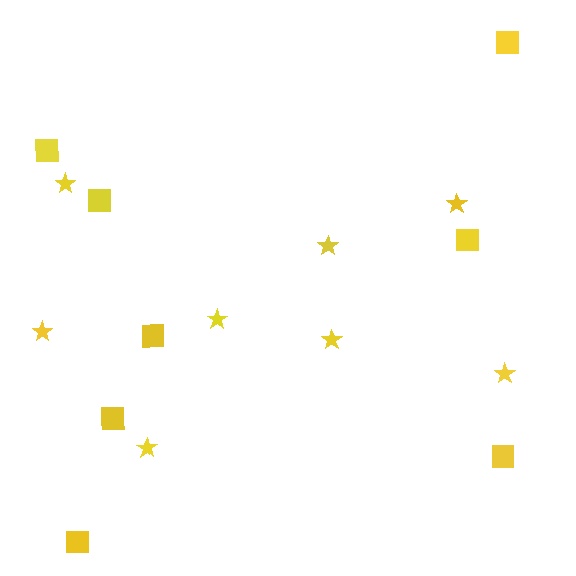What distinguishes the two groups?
There are 2 groups: one group of squares (8) and one group of stars (8).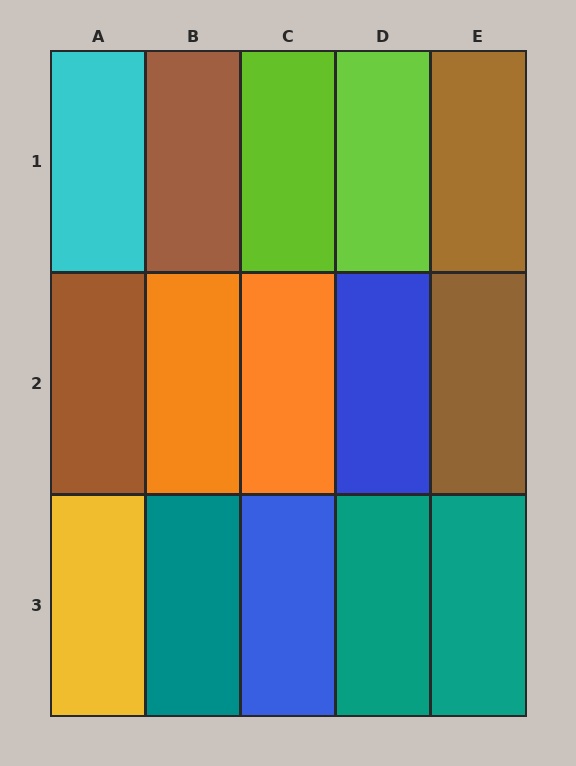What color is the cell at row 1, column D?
Lime.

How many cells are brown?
4 cells are brown.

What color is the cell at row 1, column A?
Cyan.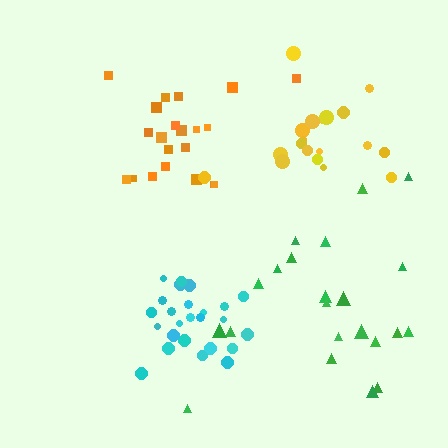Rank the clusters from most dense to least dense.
cyan, orange, yellow, green.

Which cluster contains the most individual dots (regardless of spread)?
Cyan (25).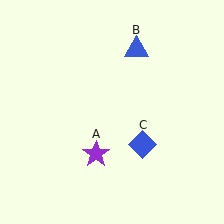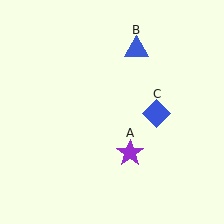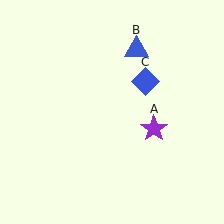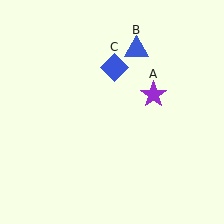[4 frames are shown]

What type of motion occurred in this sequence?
The purple star (object A), blue diamond (object C) rotated counterclockwise around the center of the scene.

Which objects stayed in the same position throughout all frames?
Blue triangle (object B) remained stationary.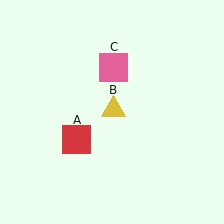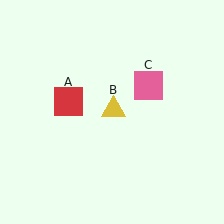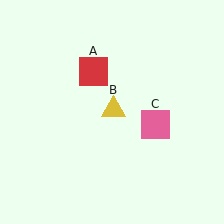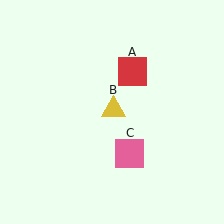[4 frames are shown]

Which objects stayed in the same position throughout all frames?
Yellow triangle (object B) remained stationary.